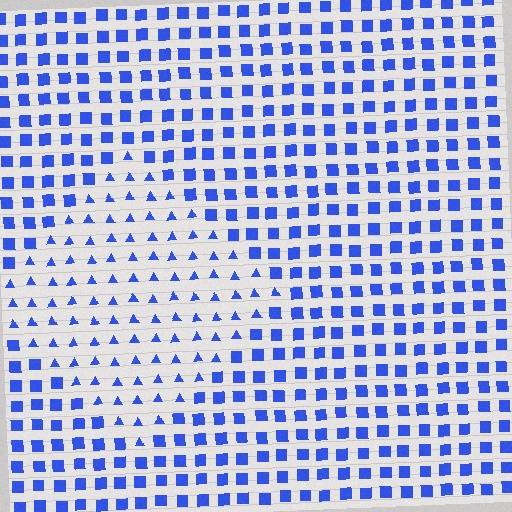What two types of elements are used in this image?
The image uses triangles inside the diamond region and squares outside it.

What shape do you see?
I see a diamond.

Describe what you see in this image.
The image is filled with small blue elements arranged in a uniform grid. A diamond-shaped region contains triangles, while the surrounding area contains squares. The boundary is defined purely by the change in element shape.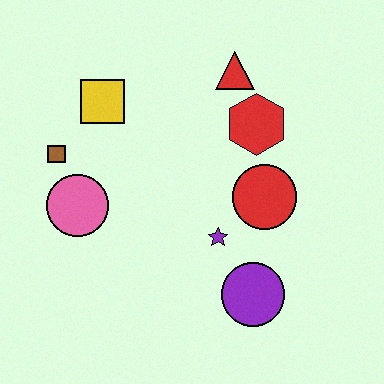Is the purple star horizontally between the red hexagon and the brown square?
Yes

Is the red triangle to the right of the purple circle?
No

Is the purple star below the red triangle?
Yes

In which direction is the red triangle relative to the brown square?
The red triangle is to the right of the brown square.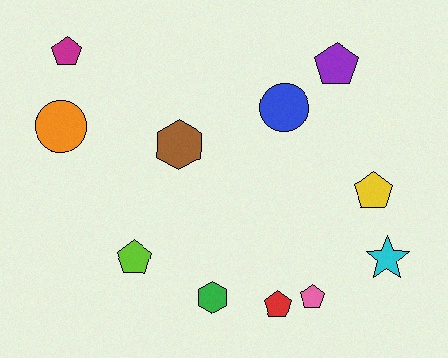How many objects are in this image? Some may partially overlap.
There are 11 objects.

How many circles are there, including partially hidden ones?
There are 2 circles.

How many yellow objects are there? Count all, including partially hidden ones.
There is 1 yellow object.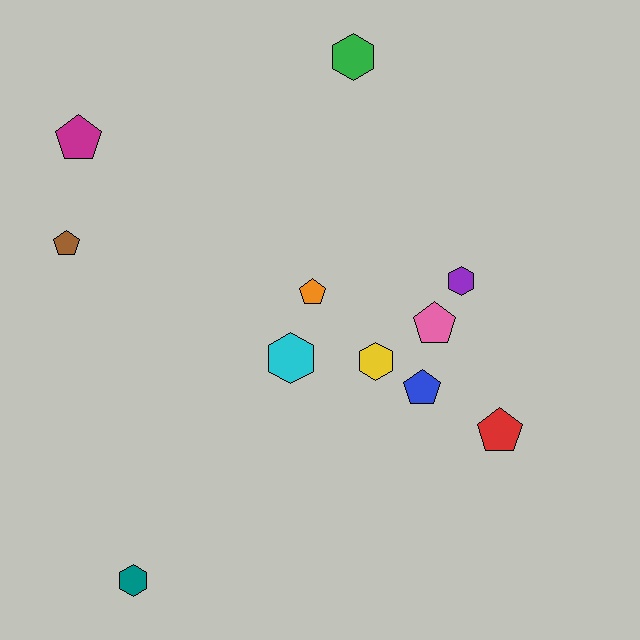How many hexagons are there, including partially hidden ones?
There are 5 hexagons.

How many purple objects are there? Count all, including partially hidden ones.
There is 1 purple object.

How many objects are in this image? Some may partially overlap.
There are 11 objects.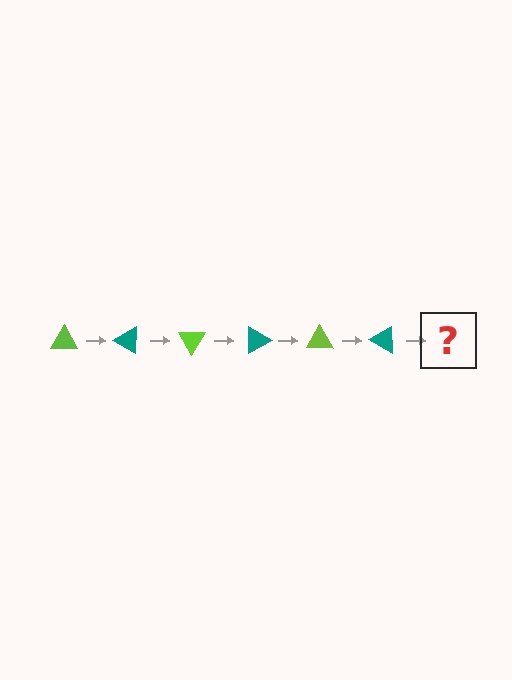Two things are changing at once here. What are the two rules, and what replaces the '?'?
The two rules are that it rotates 30 degrees each step and the color cycles through lime and teal. The '?' should be a lime triangle, rotated 180 degrees from the start.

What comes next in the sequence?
The next element should be a lime triangle, rotated 180 degrees from the start.